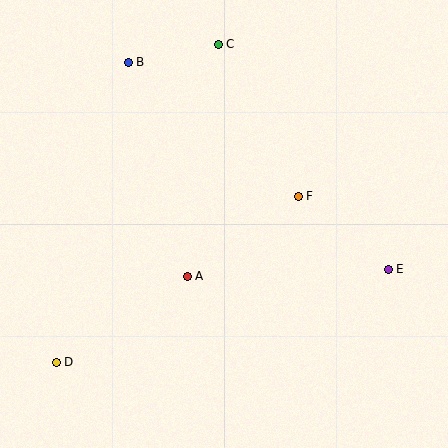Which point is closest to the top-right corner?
Point C is closest to the top-right corner.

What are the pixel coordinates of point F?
Point F is at (298, 196).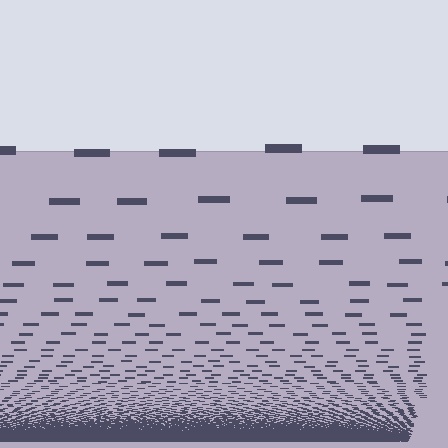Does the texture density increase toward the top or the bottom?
Density increases toward the bottom.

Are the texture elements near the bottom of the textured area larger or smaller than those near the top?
Smaller. The gradient is inverted — elements near the bottom are smaller and denser.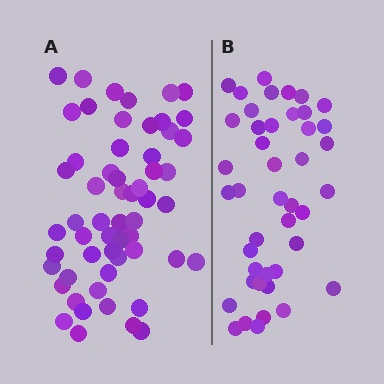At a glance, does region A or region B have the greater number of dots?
Region A (the left region) has more dots.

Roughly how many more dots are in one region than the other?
Region A has approximately 15 more dots than region B.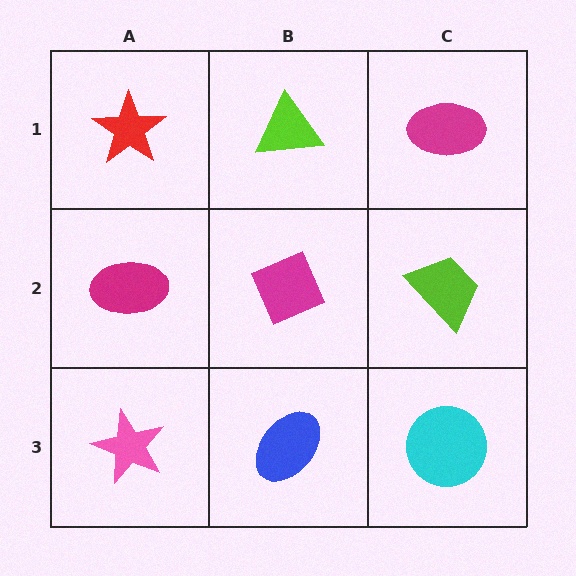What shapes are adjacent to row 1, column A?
A magenta ellipse (row 2, column A), a lime triangle (row 1, column B).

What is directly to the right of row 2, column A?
A magenta diamond.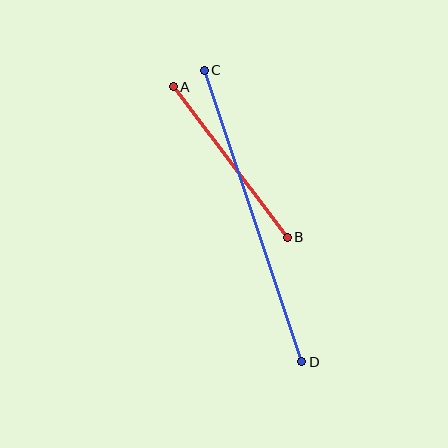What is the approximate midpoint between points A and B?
The midpoint is at approximately (230, 162) pixels.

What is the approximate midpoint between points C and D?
The midpoint is at approximately (253, 216) pixels.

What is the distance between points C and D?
The distance is approximately 307 pixels.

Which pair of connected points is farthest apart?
Points C and D are farthest apart.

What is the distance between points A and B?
The distance is approximately 189 pixels.